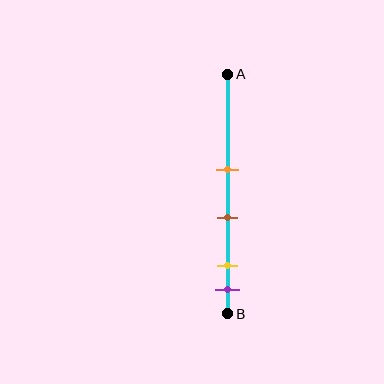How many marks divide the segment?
There are 4 marks dividing the segment.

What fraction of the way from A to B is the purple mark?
The purple mark is approximately 90% (0.9) of the way from A to B.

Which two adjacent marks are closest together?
The yellow and purple marks are the closest adjacent pair.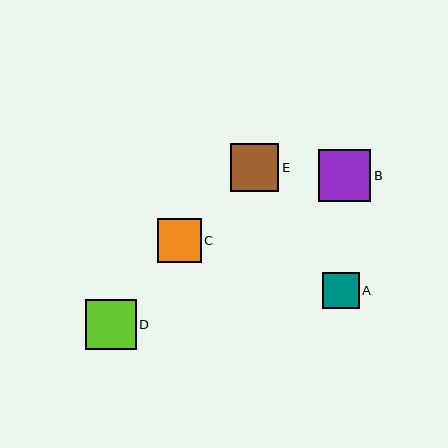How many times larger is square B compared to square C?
Square B is approximately 1.2 times the size of square C.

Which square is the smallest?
Square A is the smallest with a size of approximately 37 pixels.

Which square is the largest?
Square B is the largest with a size of approximately 52 pixels.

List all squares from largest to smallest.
From largest to smallest: B, D, E, C, A.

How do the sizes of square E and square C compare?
Square E and square C are approximately the same size.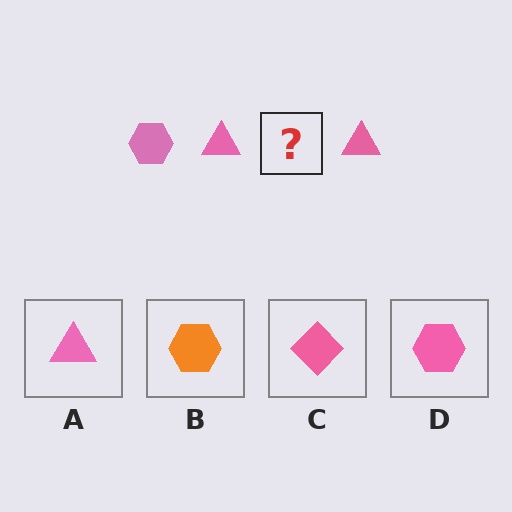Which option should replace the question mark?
Option D.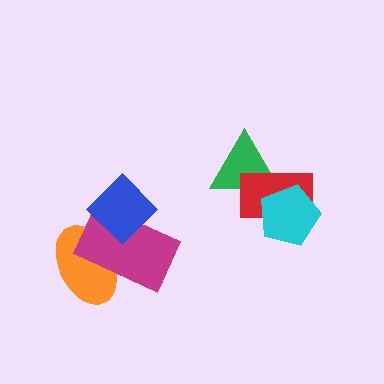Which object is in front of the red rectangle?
The cyan pentagon is in front of the red rectangle.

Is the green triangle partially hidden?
Yes, it is partially covered by another shape.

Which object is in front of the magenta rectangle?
The blue diamond is in front of the magenta rectangle.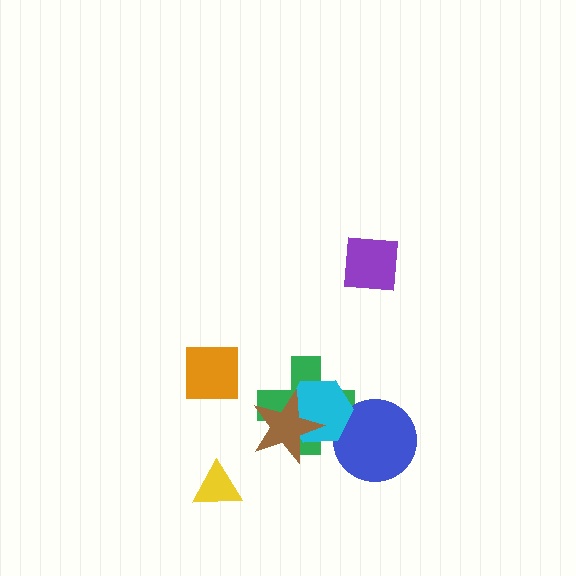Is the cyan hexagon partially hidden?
Yes, it is partially covered by another shape.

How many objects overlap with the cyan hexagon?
3 objects overlap with the cyan hexagon.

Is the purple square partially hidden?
No, no other shape covers it.